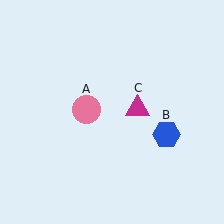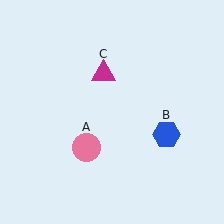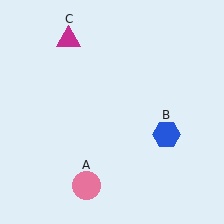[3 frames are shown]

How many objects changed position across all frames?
2 objects changed position: pink circle (object A), magenta triangle (object C).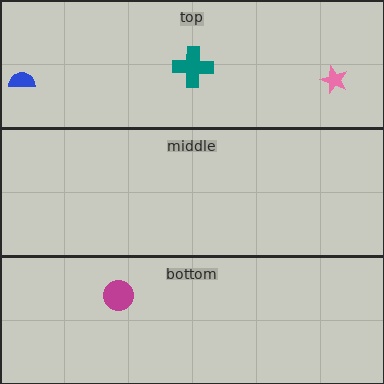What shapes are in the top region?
The blue semicircle, the teal cross, the pink star.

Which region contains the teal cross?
The top region.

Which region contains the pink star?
The top region.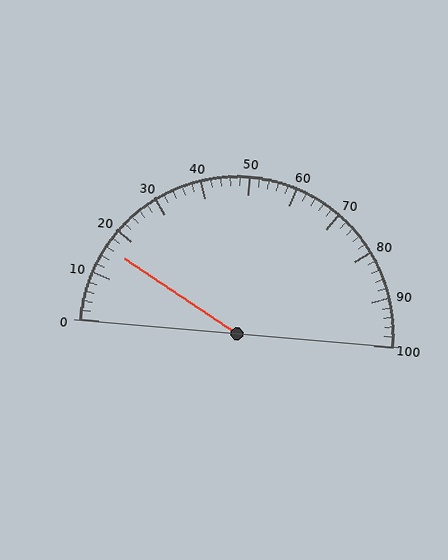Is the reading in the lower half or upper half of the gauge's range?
The reading is in the lower half of the range (0 to 100).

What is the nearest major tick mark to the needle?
The nearest major tick mark is 20.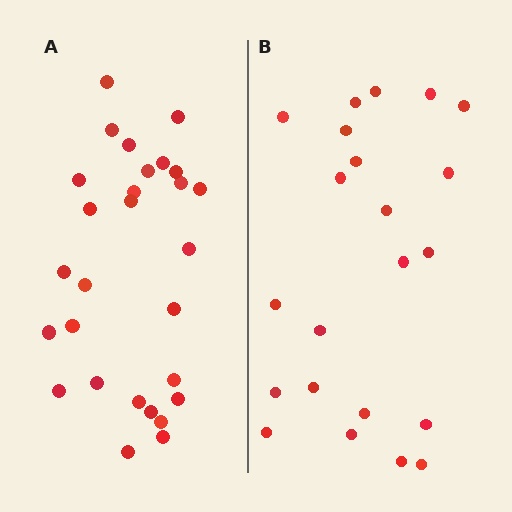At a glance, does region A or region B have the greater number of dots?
Region A (the left region) has more dots.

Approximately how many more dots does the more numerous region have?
Region A has about 6 more dots than region B.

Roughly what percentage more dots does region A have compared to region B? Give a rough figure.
About 25% more.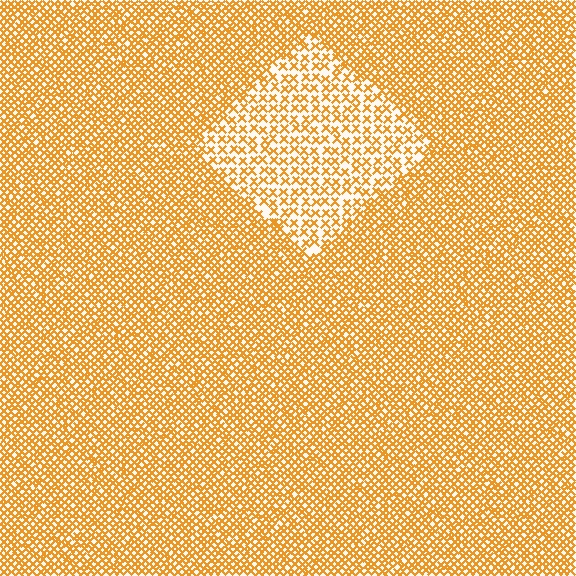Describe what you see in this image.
The image contains small orange elements arranged at two different densities. A diamond-shaped region is visible where the elements are less densely packed than the surrounding area.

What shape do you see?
I see a diamond.